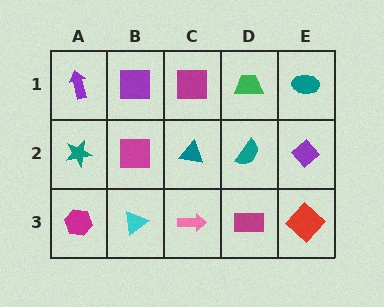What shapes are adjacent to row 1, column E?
A purple diamond (row 2, column E), a green trapezoid (row 1, column D).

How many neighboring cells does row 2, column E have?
3.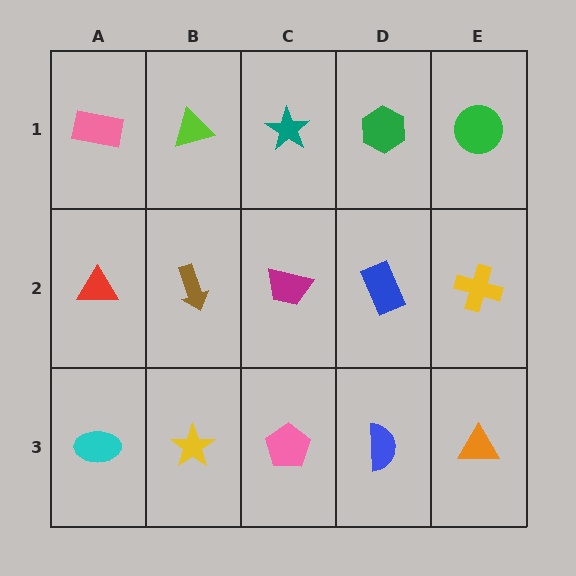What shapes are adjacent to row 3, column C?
A magenta trapezoid (row 2, column C), a yellow star (row 3, column B), a blue semicircle (row 3, column D).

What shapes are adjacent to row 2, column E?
A green circle (row 1, column E), an orange triangle (row 3, column E), a blue rectangle (row 2, column D).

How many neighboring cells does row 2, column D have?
4.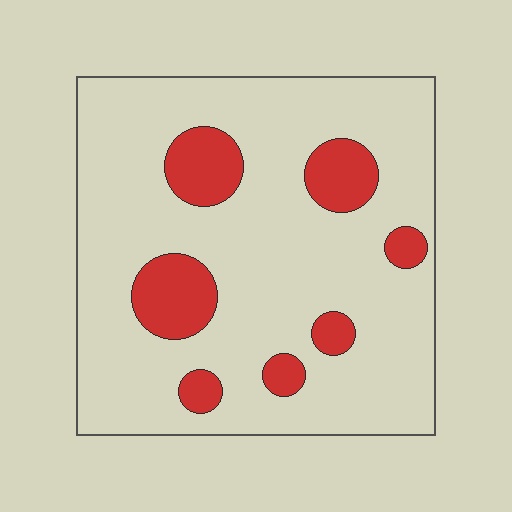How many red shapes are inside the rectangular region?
7.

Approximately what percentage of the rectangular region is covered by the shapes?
Approximately 15%.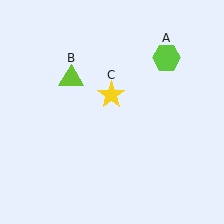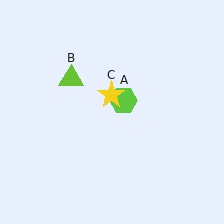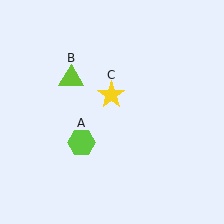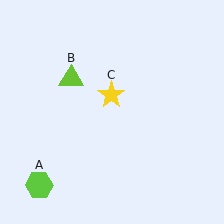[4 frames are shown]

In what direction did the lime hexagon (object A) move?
The lime hexagon (object A) moved down and to the left.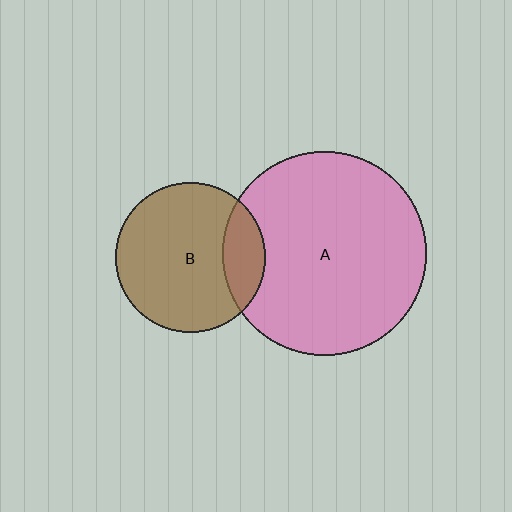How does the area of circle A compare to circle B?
Approximately 1.8 times.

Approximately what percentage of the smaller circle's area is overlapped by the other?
Approximately 20%.